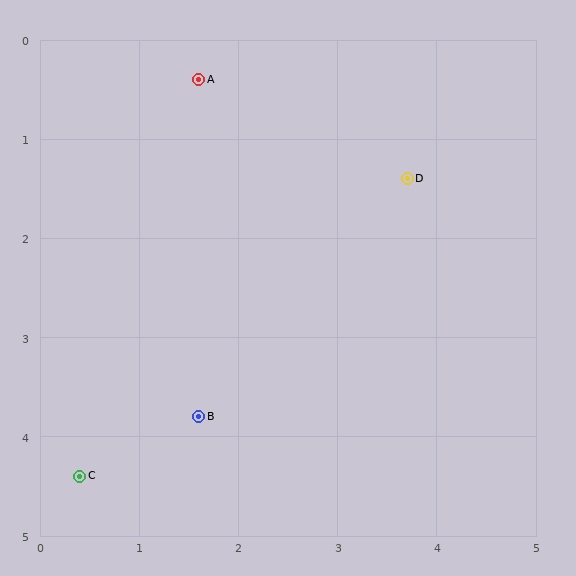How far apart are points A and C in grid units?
Points A and C are about 4.2 grid units apart.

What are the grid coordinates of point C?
Point C is at approximately (0.4, 4.4).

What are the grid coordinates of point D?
Point D is at approximately (3.7, 1.4).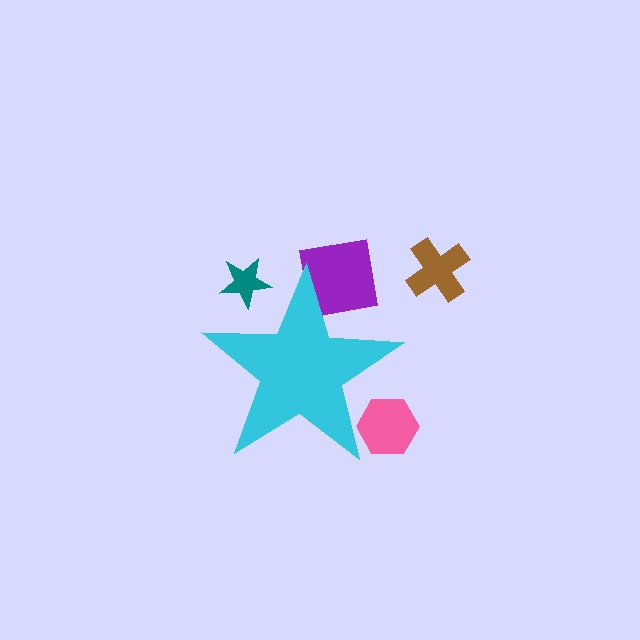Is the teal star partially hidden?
Yes, the teal star is partially hidden behind the cyan star.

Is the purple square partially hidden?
Yes, the purple square is partially hidden behind the cyan star.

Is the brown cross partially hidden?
No, the brown cross is fully visible.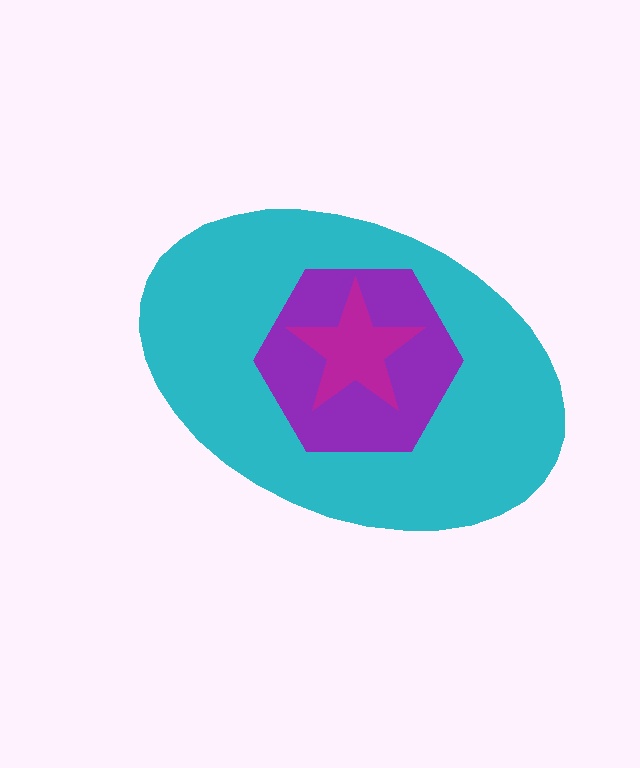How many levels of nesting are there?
3.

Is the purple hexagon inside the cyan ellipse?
Yes.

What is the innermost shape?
The magenta star.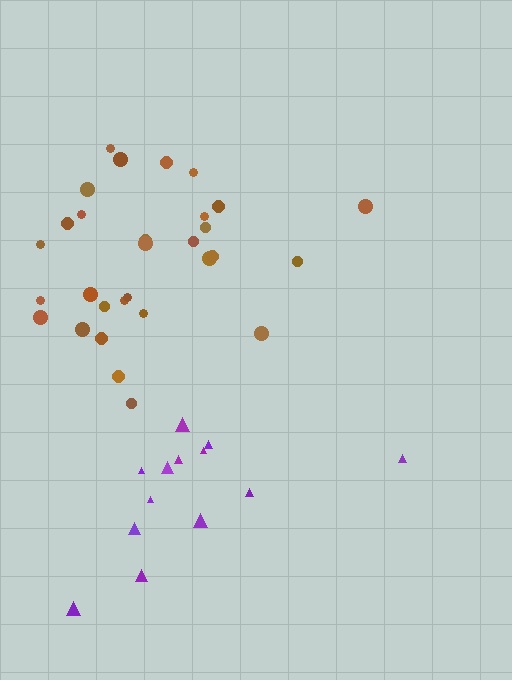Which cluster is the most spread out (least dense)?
Purple.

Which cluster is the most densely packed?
Brown.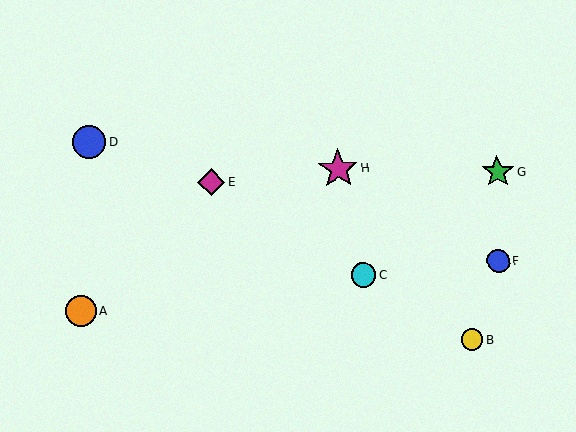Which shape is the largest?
The magenta star (labeled H) is the largest.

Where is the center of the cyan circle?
The center of the cyan circle is at (363, 275).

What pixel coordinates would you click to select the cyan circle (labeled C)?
Click at (363, 275) to select the cyan circle C.